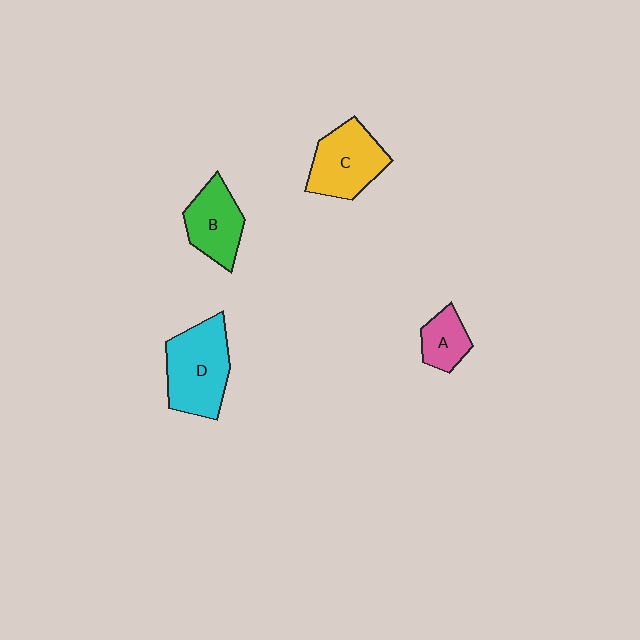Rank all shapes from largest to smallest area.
From largest to smallest: D (cyan), C (yellow), B (green), A (pink).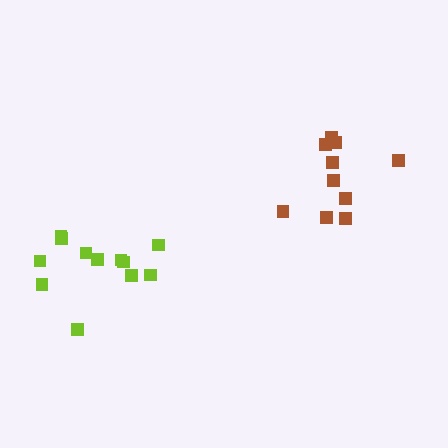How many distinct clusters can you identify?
There are 2 distinct clusters.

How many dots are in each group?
Group 1: 12 dots, Group 2: 10 dots (22 total).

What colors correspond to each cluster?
The clusters are colored: lime, brown.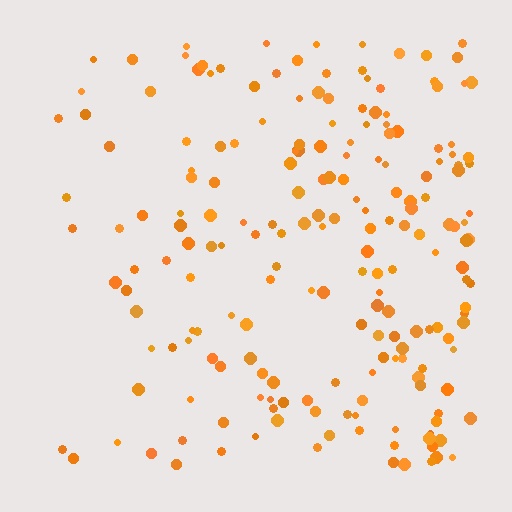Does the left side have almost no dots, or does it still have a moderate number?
Still a moderate number, just noticeably fewer than the right.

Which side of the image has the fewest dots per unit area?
The left.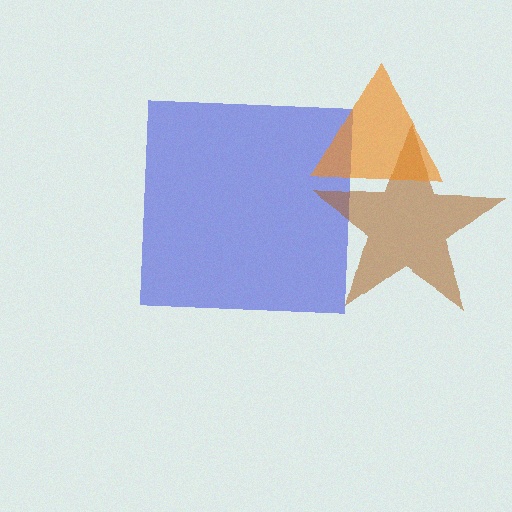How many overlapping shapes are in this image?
There are 3 overlapping shapes in the image.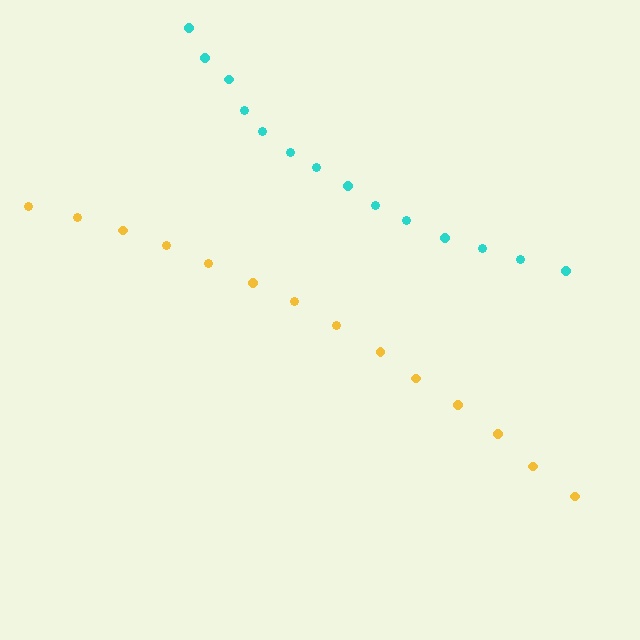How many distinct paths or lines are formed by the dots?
There are 2 distinct paths.